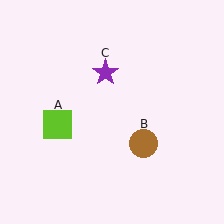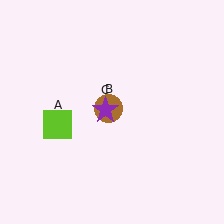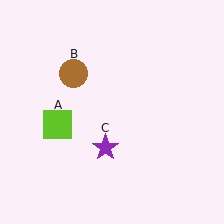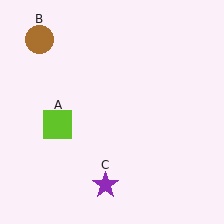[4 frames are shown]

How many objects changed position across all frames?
2 objects changed position: brown circle (object B), purple star (object C).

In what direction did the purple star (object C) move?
The purple star (object C) moved down.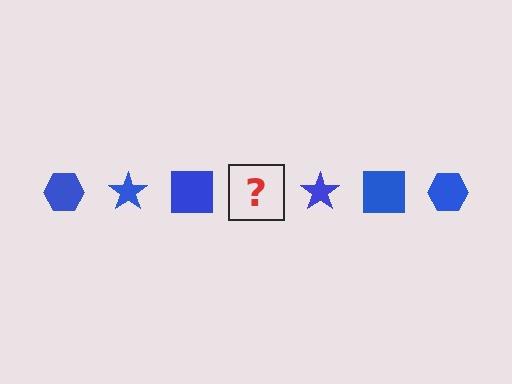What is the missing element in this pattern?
The missing element is a blue hexagon.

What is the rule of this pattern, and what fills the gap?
The rule is that the pattern cycles through hexagon, star, square shapes in blue. The gap should be filled with a blue hexagon.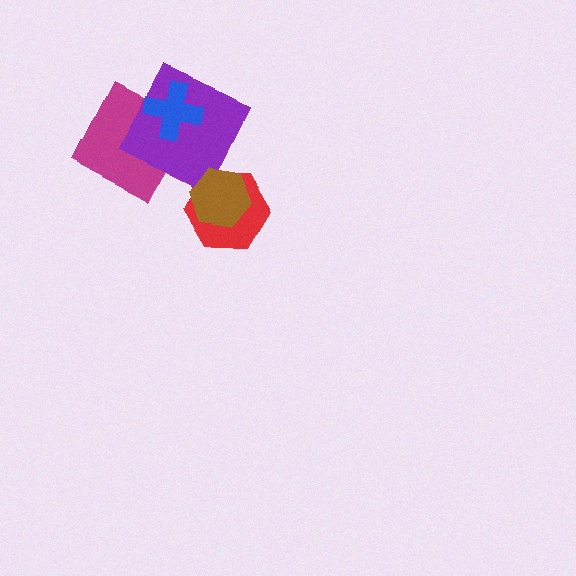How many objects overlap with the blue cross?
2 objects overlap with the blue cross.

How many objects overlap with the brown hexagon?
1 object overlaps with the brown hexagon.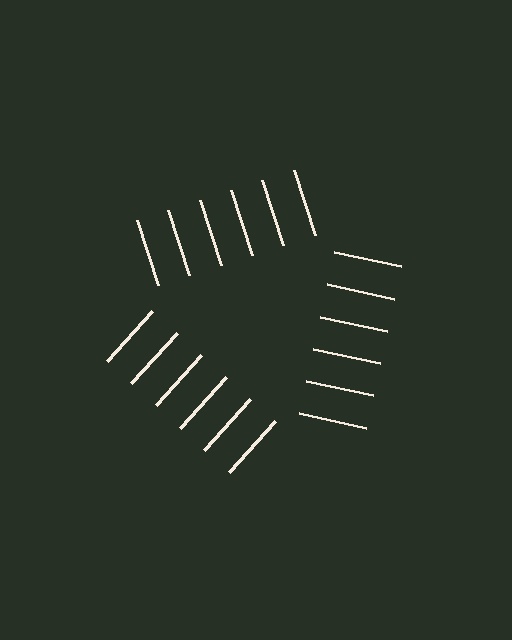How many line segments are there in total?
18 — 6 along each of the 3 edges.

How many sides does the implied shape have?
3 sides — the line-ends trace a triangle.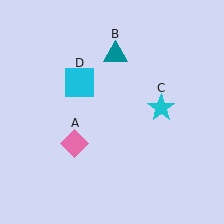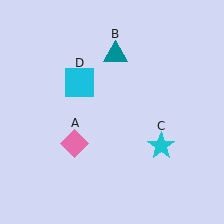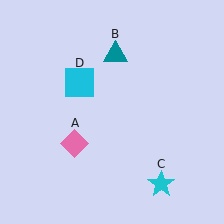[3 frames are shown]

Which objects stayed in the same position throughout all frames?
Pink diamond (object A) and teal triangle (object B) and cyan square (object D) remained stationary.